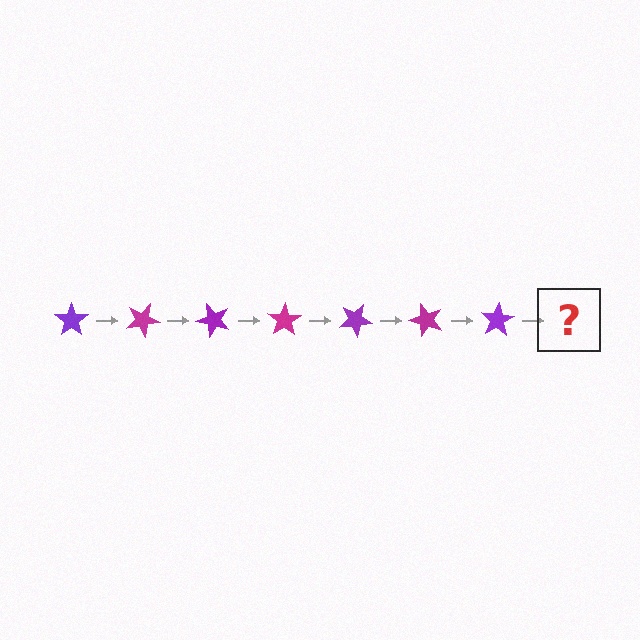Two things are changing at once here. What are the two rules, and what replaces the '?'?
The two rules are that it rotates 25 degrees each step and the color cycles through purple and magenta. The '?' should be a magenta star, rotated 175 degrees from the start.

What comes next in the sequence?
The next element should be a magenta star, rotated 175 degrees from the start.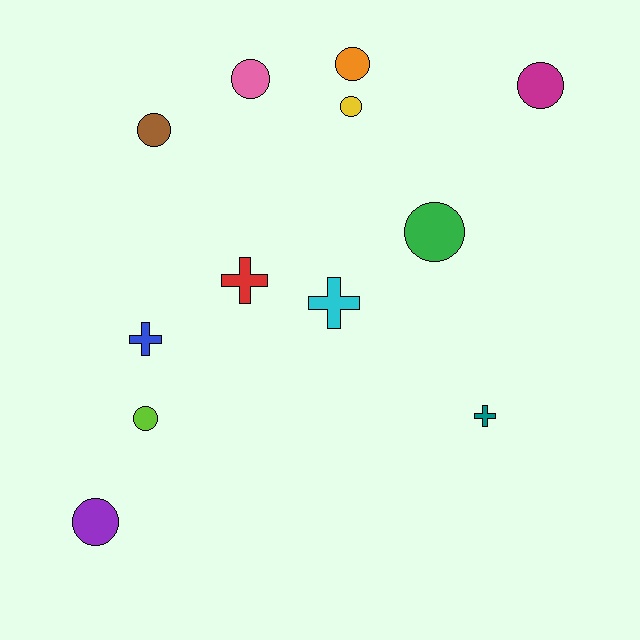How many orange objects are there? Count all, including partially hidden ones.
There is 1 orange object.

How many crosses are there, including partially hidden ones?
There are 4 crosses.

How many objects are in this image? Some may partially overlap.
There are 12 objects.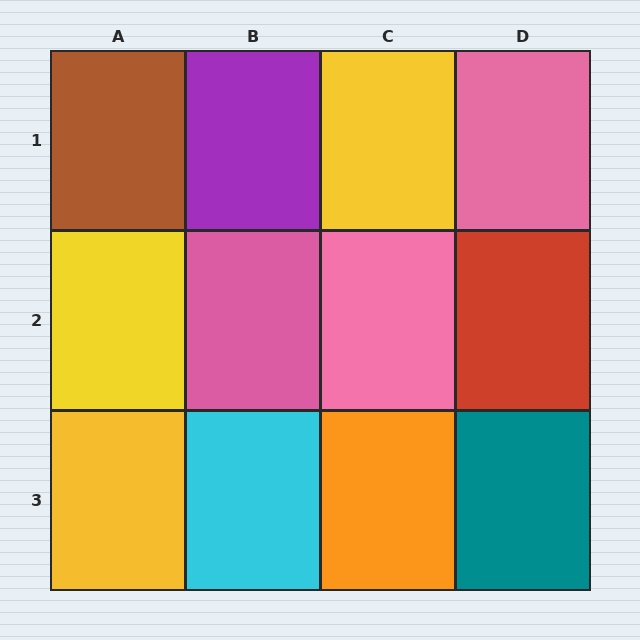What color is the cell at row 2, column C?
Pink.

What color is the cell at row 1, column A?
Brown.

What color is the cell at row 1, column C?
Yellow.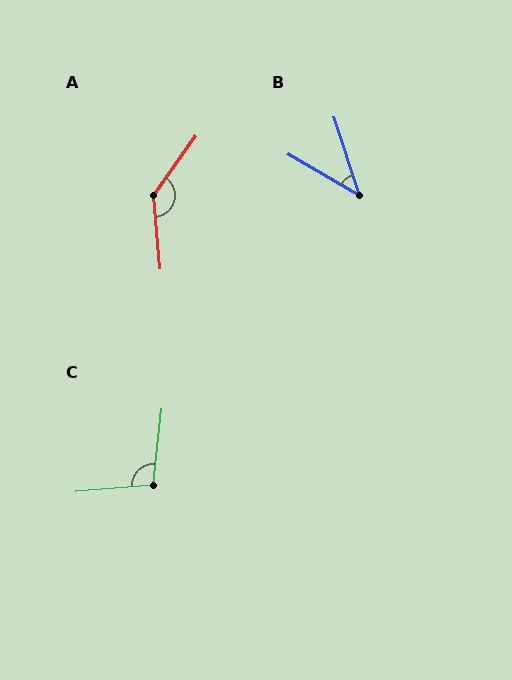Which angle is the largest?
A, at approximately 140 degrees.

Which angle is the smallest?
B, at approximately 42 degrees.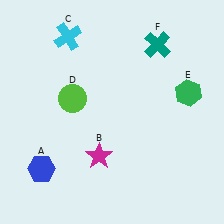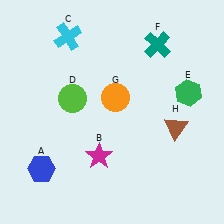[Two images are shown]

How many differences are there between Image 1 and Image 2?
There are 2 differences between the two images.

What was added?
An orange circle (G), a brown triangle (H) were added in Image 2.